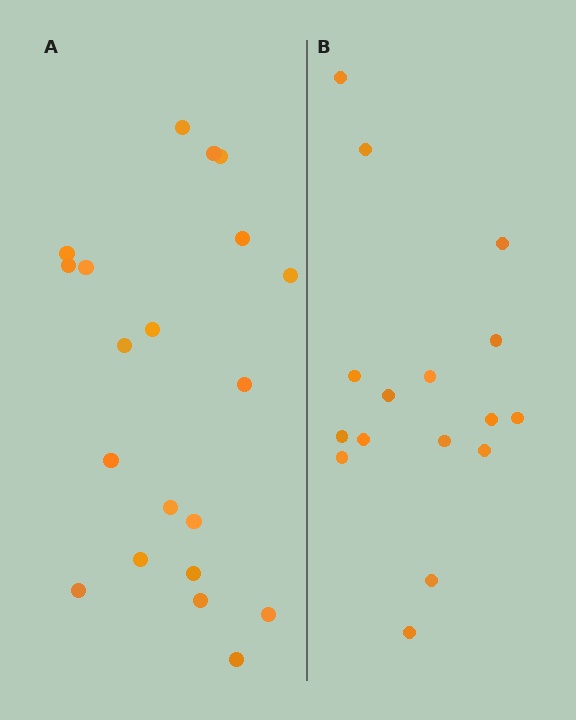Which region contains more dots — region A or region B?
Region A (the left region) has more dots.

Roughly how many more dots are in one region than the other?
Region A has about 4 more dots than region B.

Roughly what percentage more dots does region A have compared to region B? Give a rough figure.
About 25% more.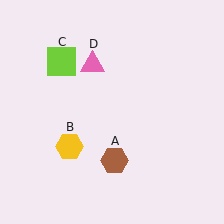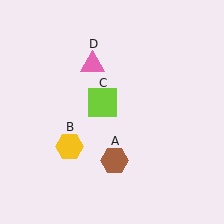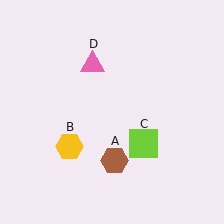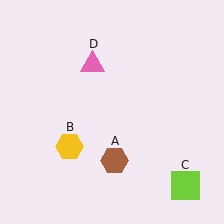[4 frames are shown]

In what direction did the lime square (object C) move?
The lime square (object C) moved down and to the right.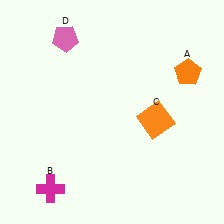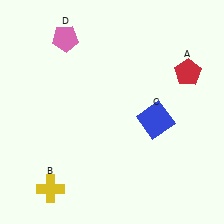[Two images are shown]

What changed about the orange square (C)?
In Image 1, C is orange. In Image 2, it changed to blue.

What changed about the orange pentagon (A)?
In Image 1, A is orange. In Image 2, it changed to red.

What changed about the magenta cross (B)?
In Image 1, B is magenta. In Image 2, it changed to yellow.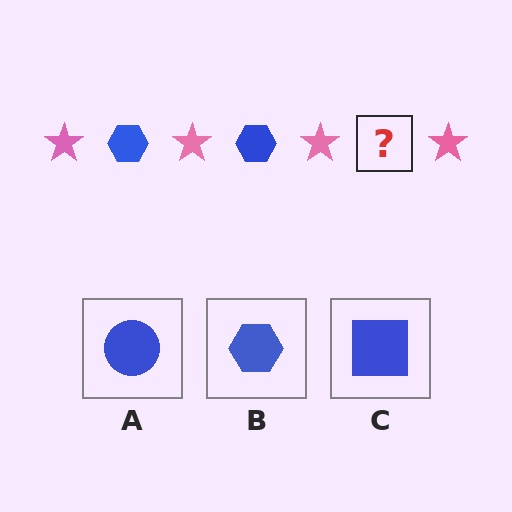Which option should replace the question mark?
Option B.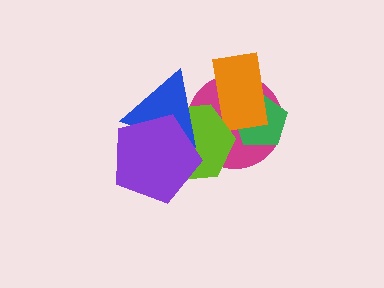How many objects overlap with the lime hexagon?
4 objects overlap with the lime hexagon.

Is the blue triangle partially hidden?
Yes, it is partially covered by another shape.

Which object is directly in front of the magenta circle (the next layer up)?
The green pentagon is directly in front of the magenta circle.